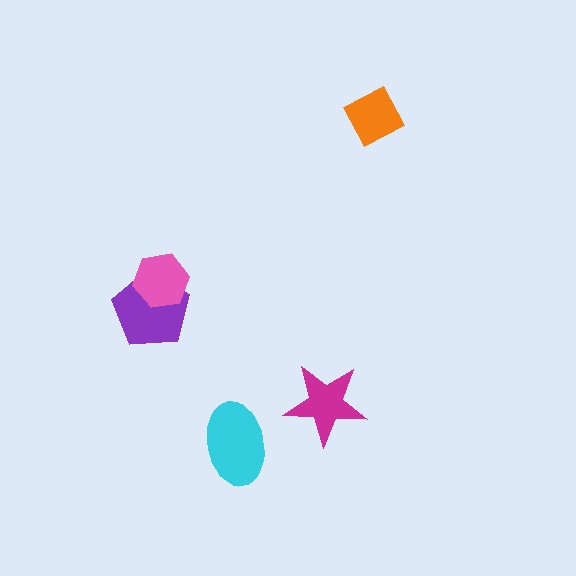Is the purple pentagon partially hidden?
Yes, it is partially covered by another shape.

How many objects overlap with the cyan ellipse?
0 objects overlap with the cyan ellipse.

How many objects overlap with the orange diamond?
0 objects overlap with the orange diamond.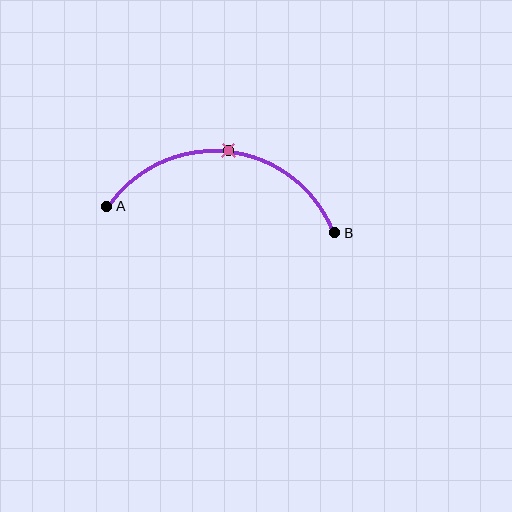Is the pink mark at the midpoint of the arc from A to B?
Yes. The pink mark lies on the arc at equal arc-length from both A and B — it is the arc midpoint.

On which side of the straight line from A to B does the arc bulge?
The arc bulges above the straight line connecting A and B.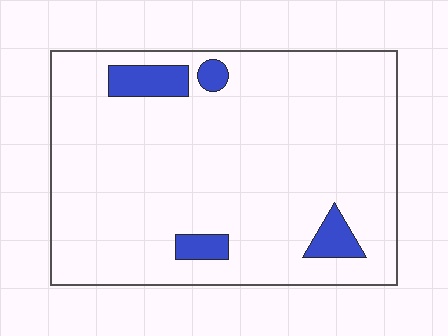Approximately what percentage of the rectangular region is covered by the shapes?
Approximately 10%.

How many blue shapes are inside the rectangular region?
4.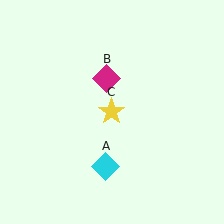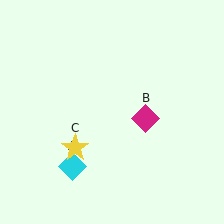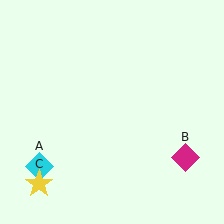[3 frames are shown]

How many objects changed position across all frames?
3 objects changed position: cyan diamond (object A), magenta diamond (object B), yellow star (object C).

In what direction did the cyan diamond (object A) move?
The cyan diamond (object A) moved left.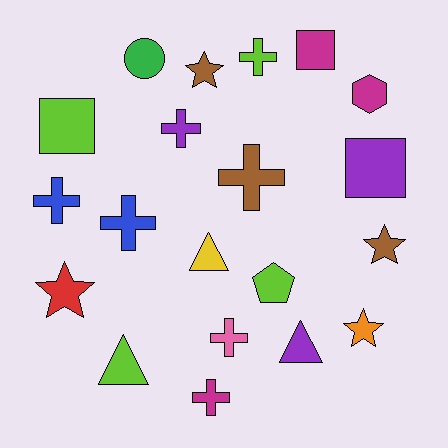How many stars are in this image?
There are 4 stars.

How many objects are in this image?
There are 20 objects.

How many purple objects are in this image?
There are 3 purple objects.